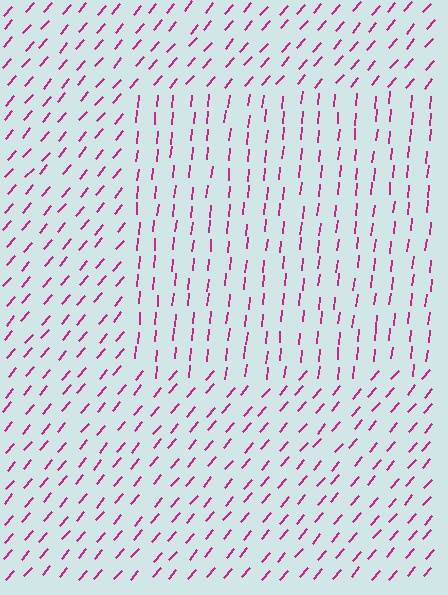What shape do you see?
I see a rectangle.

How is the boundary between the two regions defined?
The boundary is defined purely by a change in line orientation (approximately 35 degrees difference). All lines are the same color and thickness.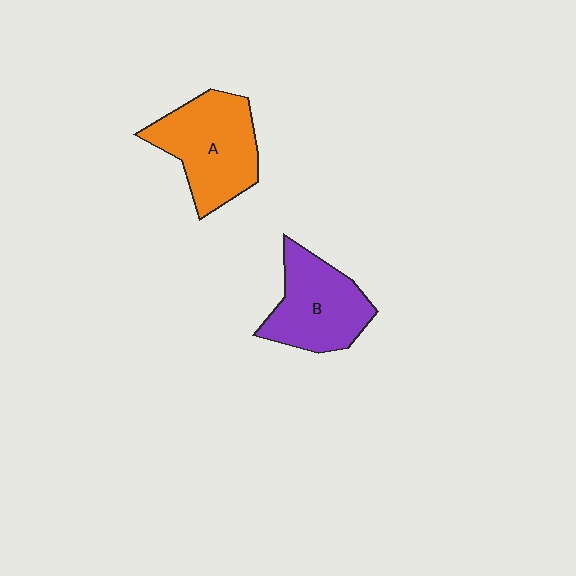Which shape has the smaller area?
Shape B (purple).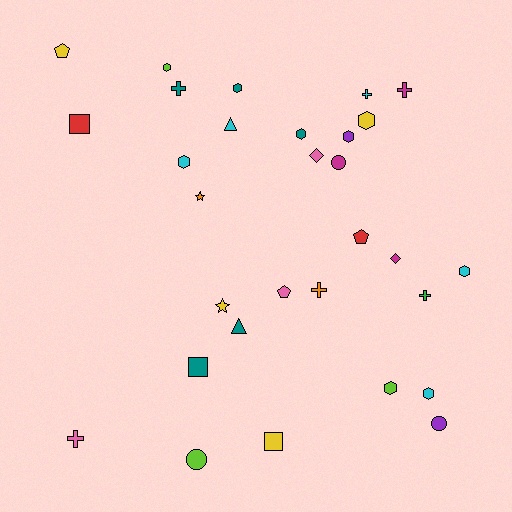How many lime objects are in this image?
There are 3 lime objects.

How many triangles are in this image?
There are 2 triangles.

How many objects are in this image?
There are 30 objects.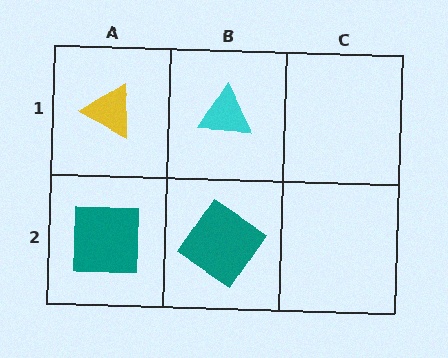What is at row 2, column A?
A teal square.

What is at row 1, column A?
A yellow triangle.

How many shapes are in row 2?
2 shapes.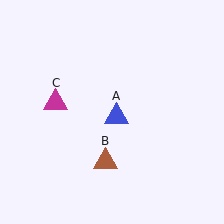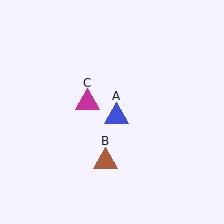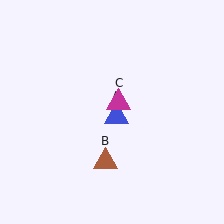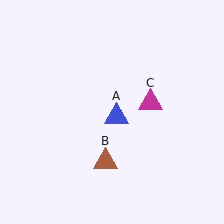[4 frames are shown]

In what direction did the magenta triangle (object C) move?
The magenta triangle (object C) moved right.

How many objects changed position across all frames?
1 object changed position: magenta triangle (object C).